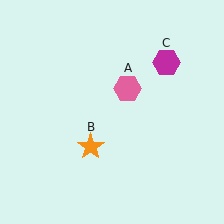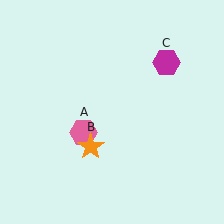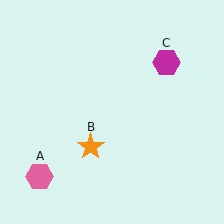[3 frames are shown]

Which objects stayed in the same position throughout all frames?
Orange star (object B) and magenta hexagon (object C) remained stationary.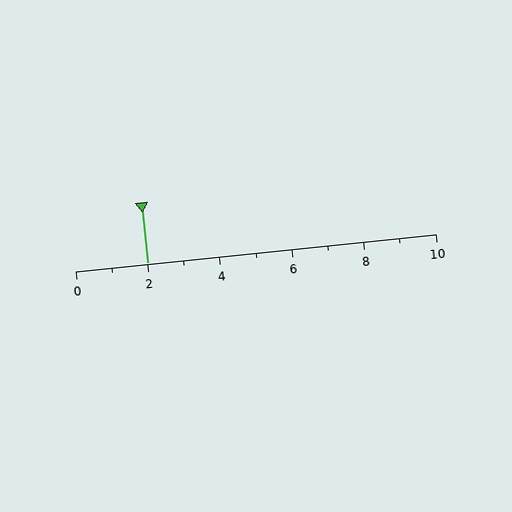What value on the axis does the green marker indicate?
The marker indicates approximately 2.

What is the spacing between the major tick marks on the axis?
The major ticks are spaced 2 apart.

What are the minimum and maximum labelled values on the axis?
The axis runs from 0 to 10.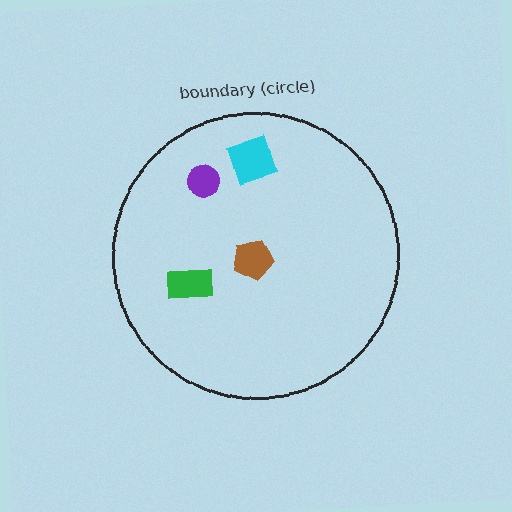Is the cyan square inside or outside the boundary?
Inside.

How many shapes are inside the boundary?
4 inside, 0 outside.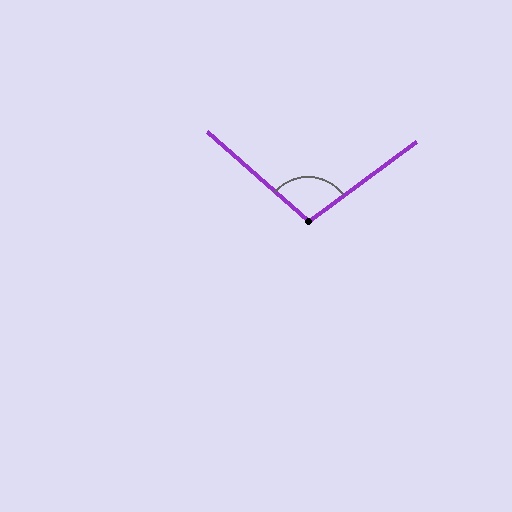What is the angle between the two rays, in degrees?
Approximately 102 degrees.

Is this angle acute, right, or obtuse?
It is obtuse.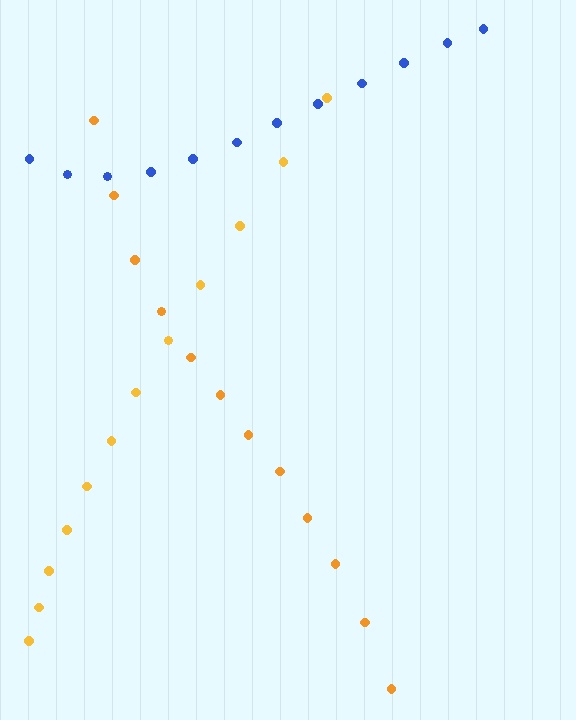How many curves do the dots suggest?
There are 3 distinct paths.